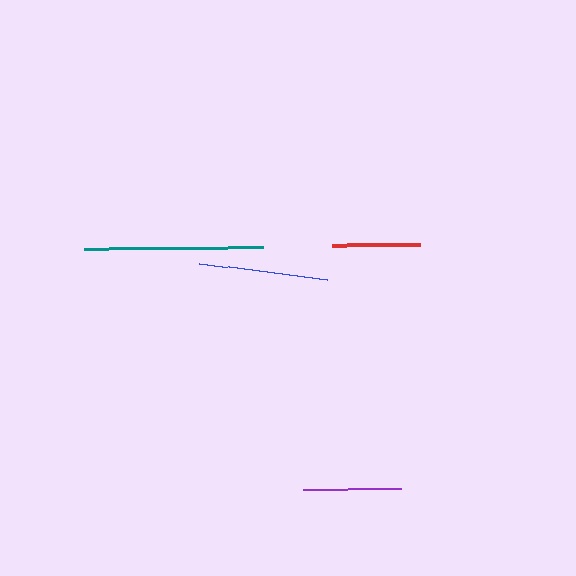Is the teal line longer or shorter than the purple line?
The teal line is longer than the purple line.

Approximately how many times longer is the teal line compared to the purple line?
The teal line is approximately 1.8 times the length of the purple line.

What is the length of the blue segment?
The blue segment is approximately 129 pixels long.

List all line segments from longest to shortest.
From longest to shortest: teal, blue, purple, red.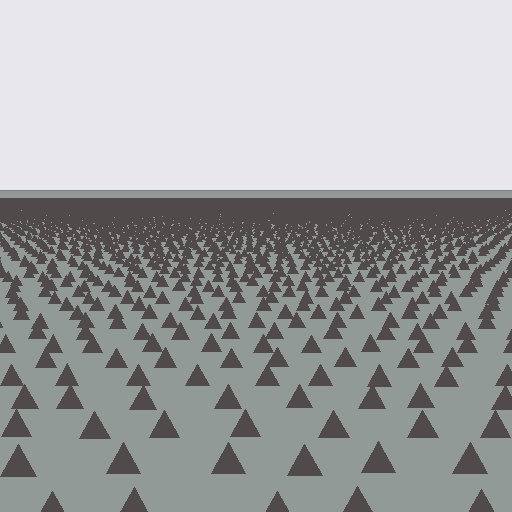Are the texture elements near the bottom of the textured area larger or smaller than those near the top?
Larger. Near the bottom, elements are closer to the viewer and appear at a bigger on-screen size.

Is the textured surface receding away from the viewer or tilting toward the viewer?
The surface is receding away from the viewer. Texture elements get smaller and denser toward the top.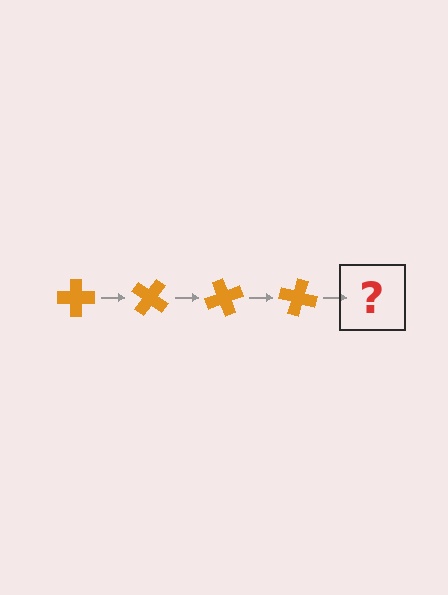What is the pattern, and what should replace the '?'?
The pattern is that the cross rotates 35 degrees each step. The '?' should be an orange cross rotated 140 degrees.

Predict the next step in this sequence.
The next step is an orange cross rotated 140 degrees.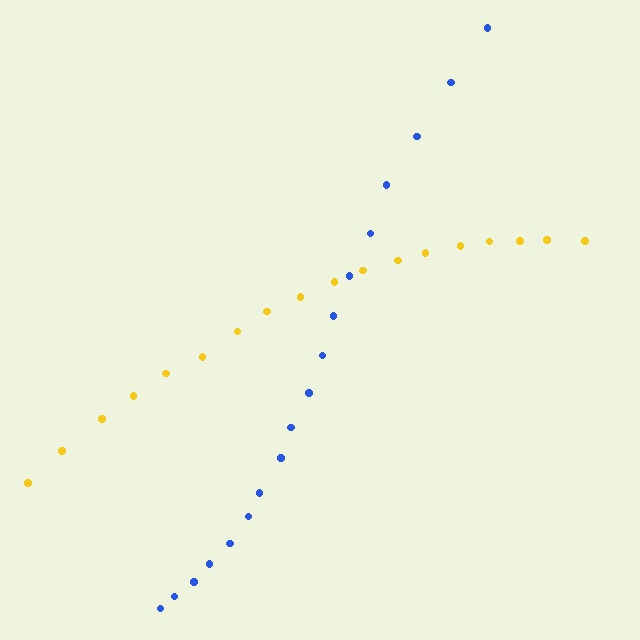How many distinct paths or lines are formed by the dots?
There are 2 distinct paths.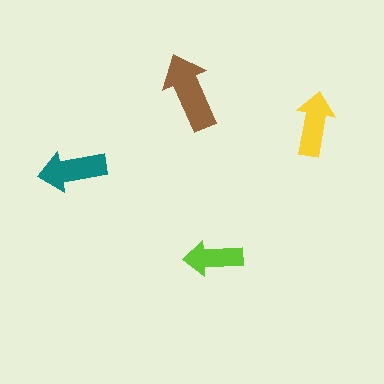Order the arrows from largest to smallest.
the brown one, the teal one, the yellow one, the lime one.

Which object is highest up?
The brown arrow is topmost.